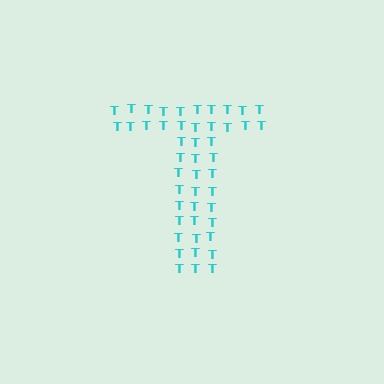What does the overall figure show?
The overall figure shows the letter T.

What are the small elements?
The small elements are letter T's.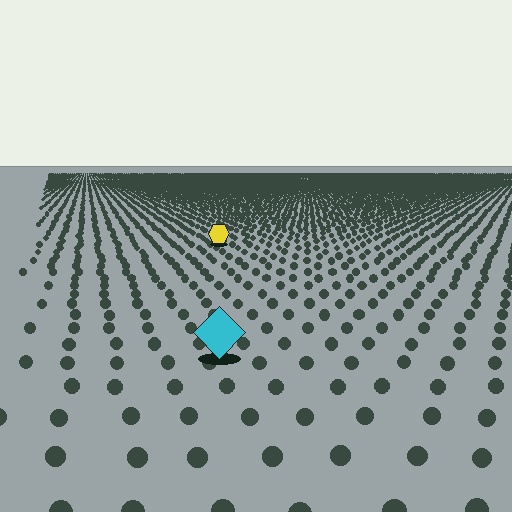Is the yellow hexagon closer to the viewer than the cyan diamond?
No. The cyan diamond is closer — you can tell from the texture gradient: the ground texture is coarser near it.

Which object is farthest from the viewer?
The yellow hexagon is farthest from the viewer. It appears smaller and the ground texture around it is denser.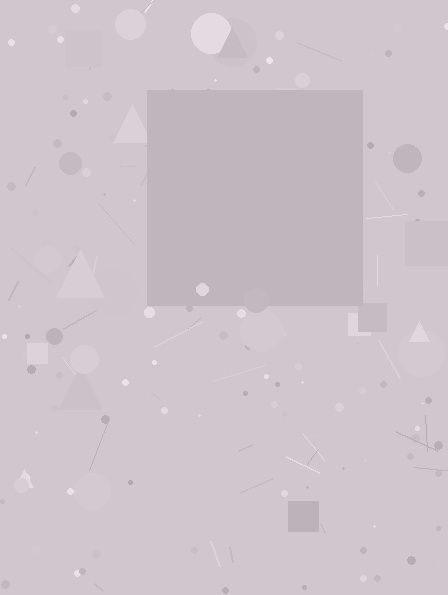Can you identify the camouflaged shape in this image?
The camouflaged shape is a square.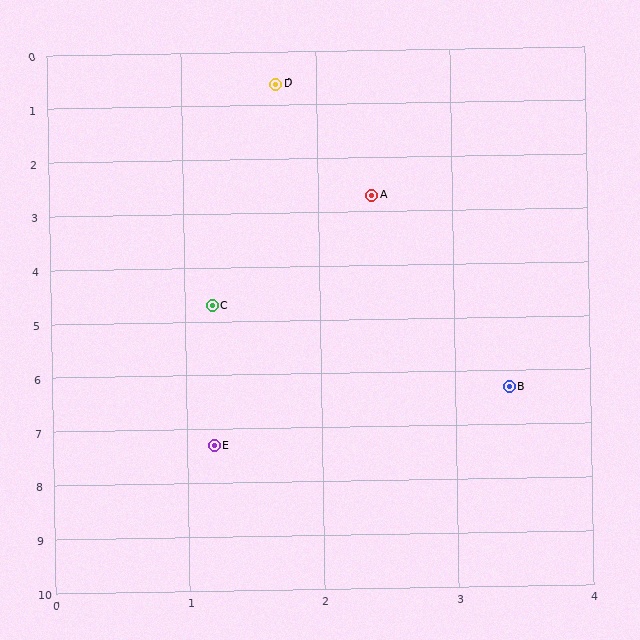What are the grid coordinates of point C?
Point C is at approximately (1.2, 4.7).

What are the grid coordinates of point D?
Point D is at approximately (1.7, 0.6).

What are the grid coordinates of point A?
Point A is at approximately (2.4, 2.7).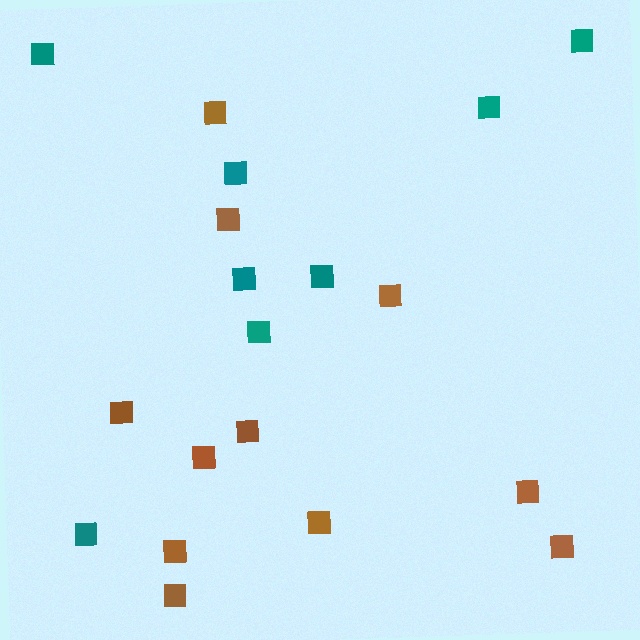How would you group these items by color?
There are 2 groups: one group of teal squares (8) and one group of brown squares (11).